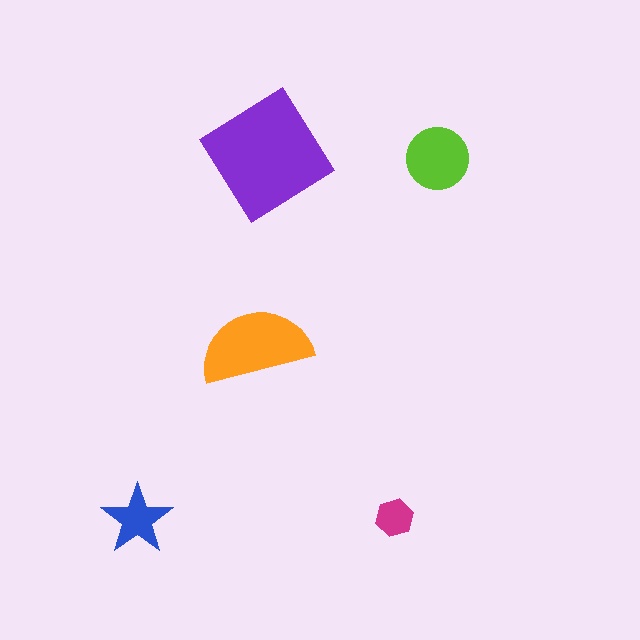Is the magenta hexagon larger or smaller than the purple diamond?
Smaller.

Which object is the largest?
The purple diamond.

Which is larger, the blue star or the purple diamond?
The purple diamond.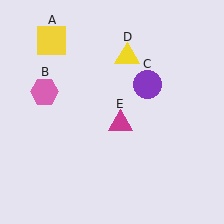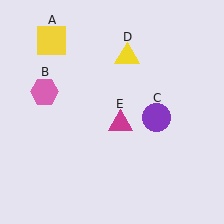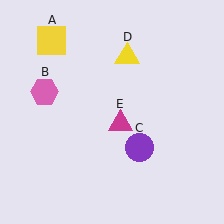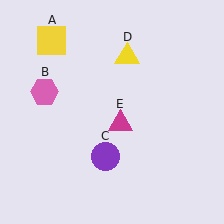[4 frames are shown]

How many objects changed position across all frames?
1 object changed position: purple circle (object C).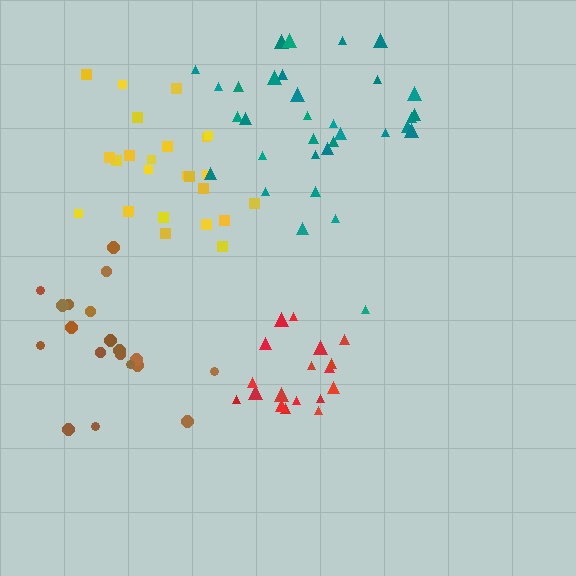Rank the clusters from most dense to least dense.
red, yellow, teal, brown.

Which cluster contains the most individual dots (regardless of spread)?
Teal (33).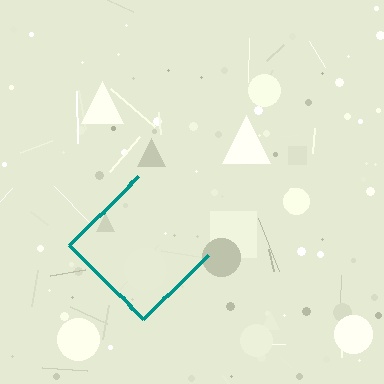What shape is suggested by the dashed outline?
The dashed outline suggests a diamond.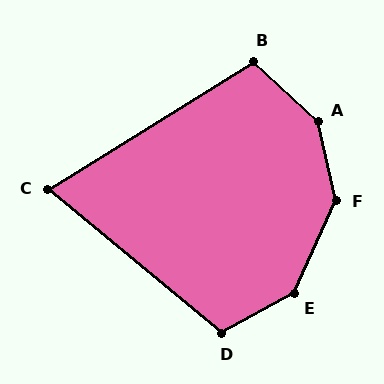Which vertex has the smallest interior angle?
C, at approximately 72 degrees.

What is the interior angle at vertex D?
Approximately 112 degrees (obtuse).